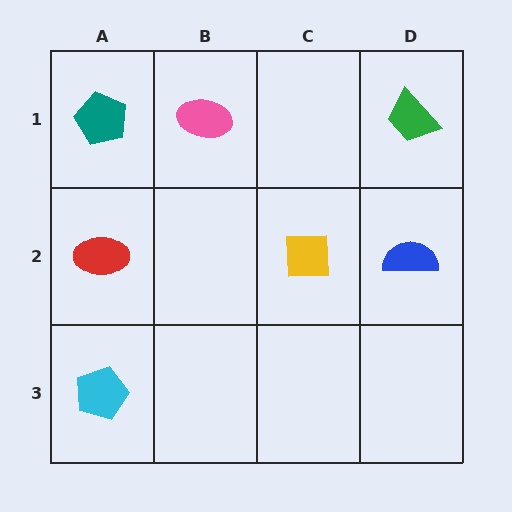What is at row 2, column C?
A yellow square.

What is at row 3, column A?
A cyan pentagon.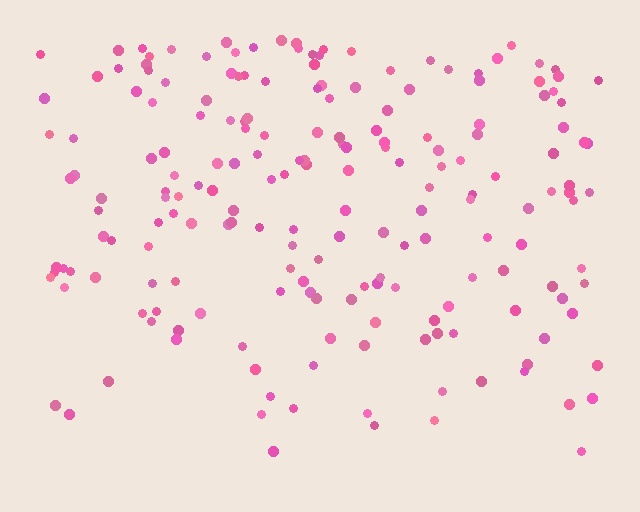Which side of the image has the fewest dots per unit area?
The bottom.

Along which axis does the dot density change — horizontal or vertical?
Vertical.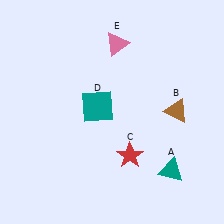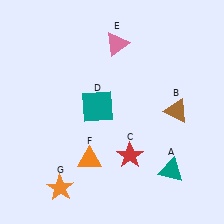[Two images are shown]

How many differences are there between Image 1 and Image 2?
There are 2 differences between the two images.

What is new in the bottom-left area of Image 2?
An orange triangle (F) was added in the bottom-left area of Image 2.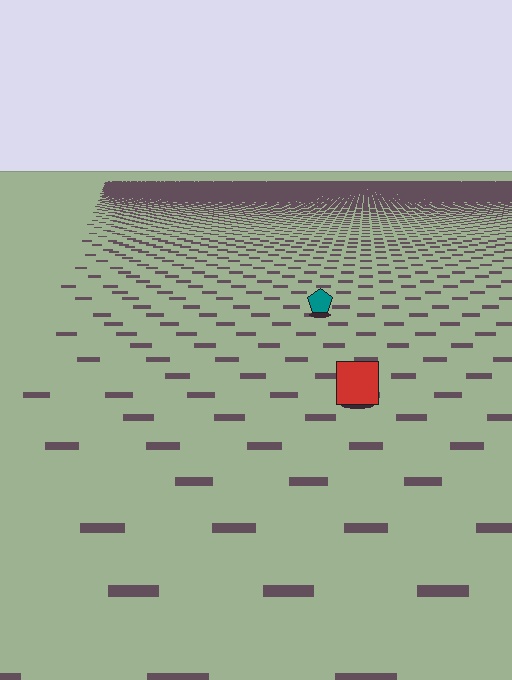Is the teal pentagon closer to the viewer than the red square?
No. The red square is closer — you can tell from the texture gradient: the ground texture is coarser near it.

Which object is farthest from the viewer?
The teal pentagon is farthest from the viewer. It appears smaller and the ground texture around it is denser.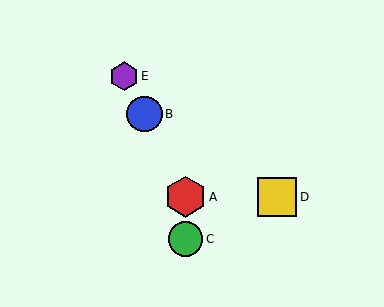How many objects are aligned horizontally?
2 objects (A, D) are aligned horizontally.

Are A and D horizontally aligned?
Yes, both are at y≈197.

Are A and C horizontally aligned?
No, A is at y≈197 and C is at y≈239.